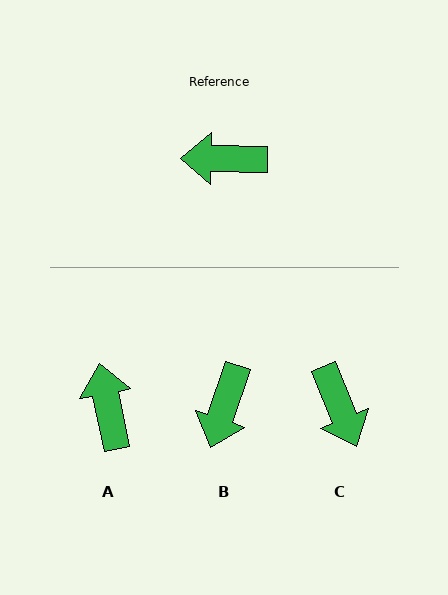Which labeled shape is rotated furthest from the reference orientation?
C, about 113 degrees away.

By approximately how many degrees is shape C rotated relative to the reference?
Approximately 113 degrees counter-clockwise.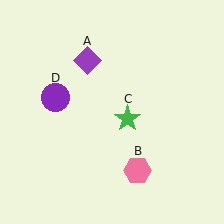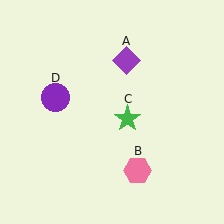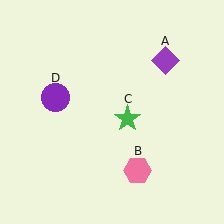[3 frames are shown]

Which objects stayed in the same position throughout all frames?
Pink hexagon (object B) and green star (object C) and purple circle (object D) remained stationary.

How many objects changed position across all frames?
1 object changed position: purple diamond (object A).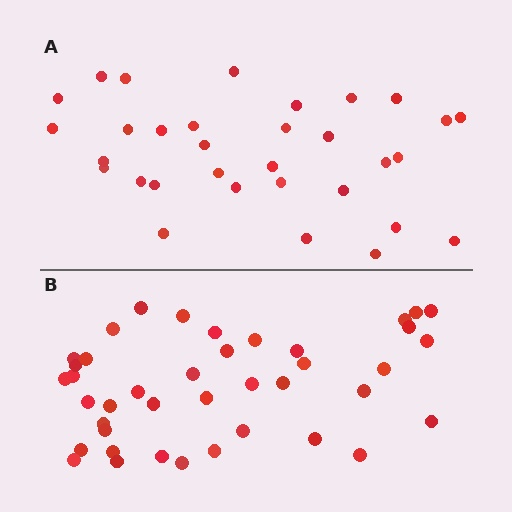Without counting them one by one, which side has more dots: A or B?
Region B (the bottom region) has more dots.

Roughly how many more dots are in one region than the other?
Region B has roughly 8 or so more dots than region A.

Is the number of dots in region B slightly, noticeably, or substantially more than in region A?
Region B has noticeably more, but not dramatically so. The ratio is roughly 1.3 to 1.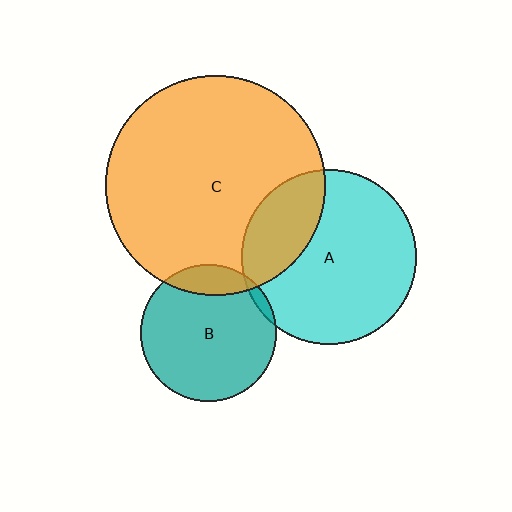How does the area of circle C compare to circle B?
Approximately 2.6 times.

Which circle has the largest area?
Circle C (orange).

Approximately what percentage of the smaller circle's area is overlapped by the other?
Approximately 15%.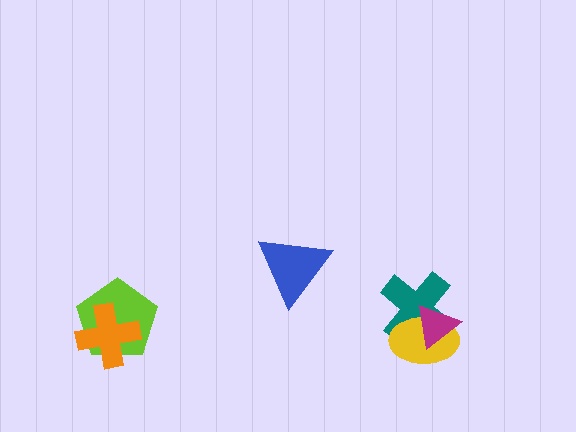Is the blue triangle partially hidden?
No, no other shape covers it.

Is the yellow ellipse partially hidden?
Yes, it is partially covered by another shape.